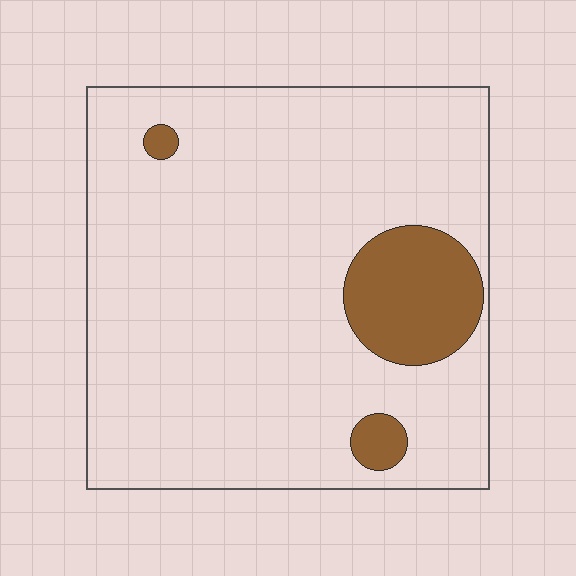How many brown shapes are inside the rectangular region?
3.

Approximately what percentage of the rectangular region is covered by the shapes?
Approximately 10%.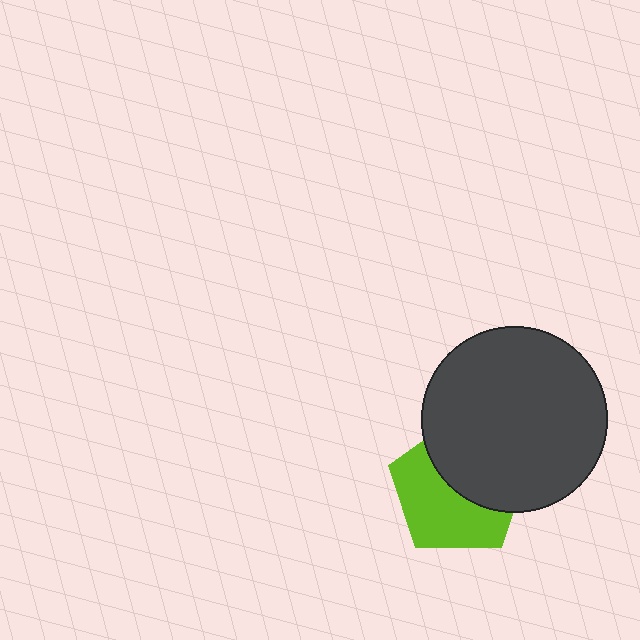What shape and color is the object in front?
The object in front is a dark gray circle.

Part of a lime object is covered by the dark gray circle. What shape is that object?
It is a pentagon.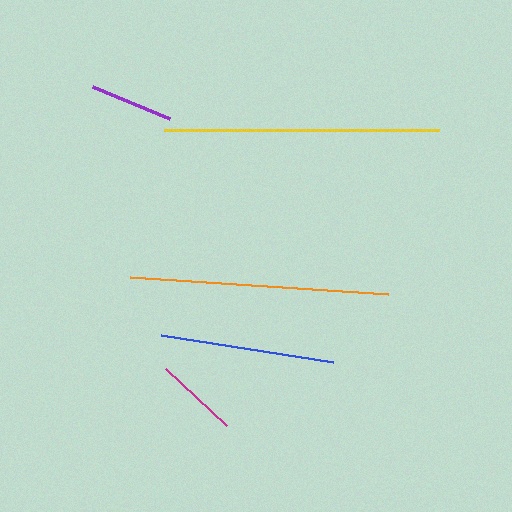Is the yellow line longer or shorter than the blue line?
The yellow line is longer than the blue line.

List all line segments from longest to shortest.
From longest to shortest: yellow, orange, blue, magenta, purple.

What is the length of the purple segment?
The purple segment is approximately 84 pixels long.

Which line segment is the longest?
The yellow line is the longest at approximately 275 pixels.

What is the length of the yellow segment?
The yellow segment is approximately 275 pixels long.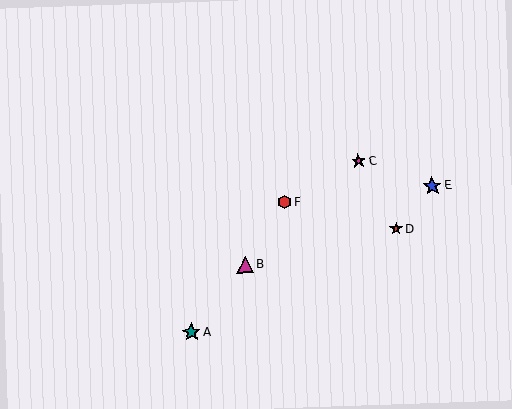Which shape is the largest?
The teal star (labeled A) is the largest.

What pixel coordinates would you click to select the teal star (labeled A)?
Click at (191, 332) to select the teal star A.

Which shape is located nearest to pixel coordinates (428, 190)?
The blue star (labeled E) at (432, 186) is nearest to that location.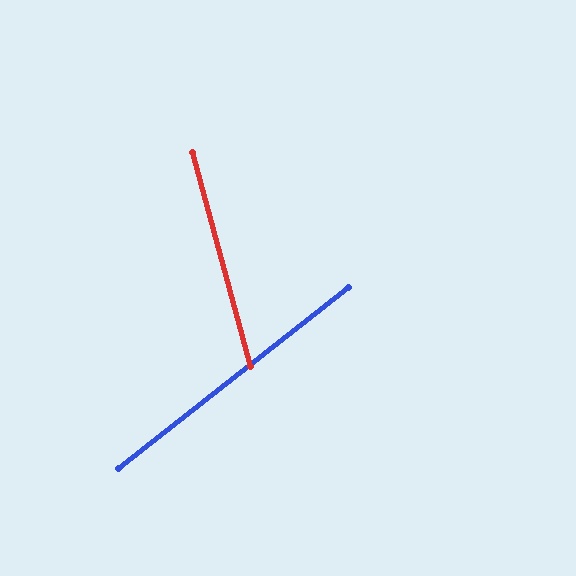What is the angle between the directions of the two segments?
Approximately 67 degrees.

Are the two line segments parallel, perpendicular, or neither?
Neither parallel nor perpendicular — they differ by about 67°.